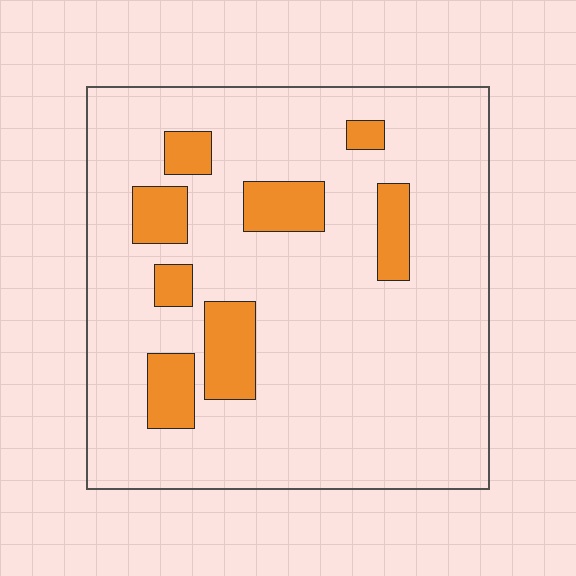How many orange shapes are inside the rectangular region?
8.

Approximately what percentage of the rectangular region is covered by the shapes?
Approximately 15%.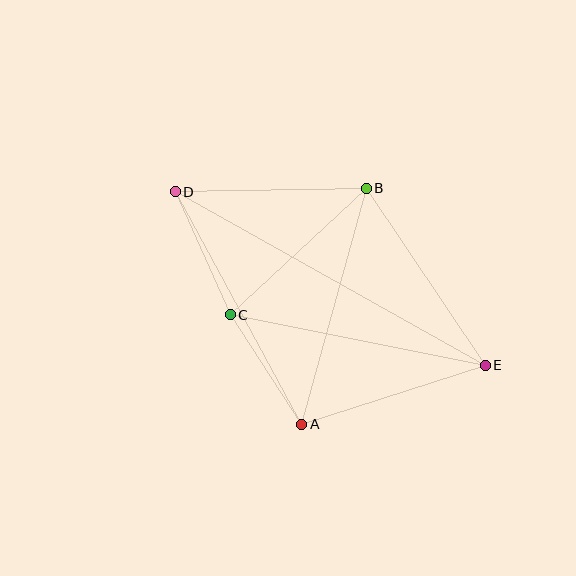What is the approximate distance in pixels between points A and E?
The distance between A and E is approximately 193 pixels.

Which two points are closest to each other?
Points A and C are closest to each other.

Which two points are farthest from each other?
Points D and E are farthest from each other.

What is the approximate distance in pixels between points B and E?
The distance between B and E is approximately 213 pixels.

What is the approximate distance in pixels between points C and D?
The distance between C and D is approximately 135 pixels.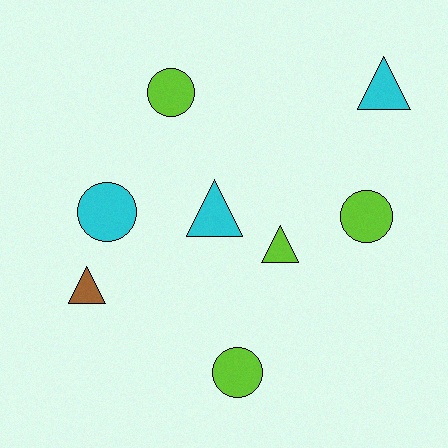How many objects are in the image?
There are 8 objects.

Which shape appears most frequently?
Triangle, with 4 objects.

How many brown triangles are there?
There is 1 brown triangle.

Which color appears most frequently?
Lime, with 4 objects.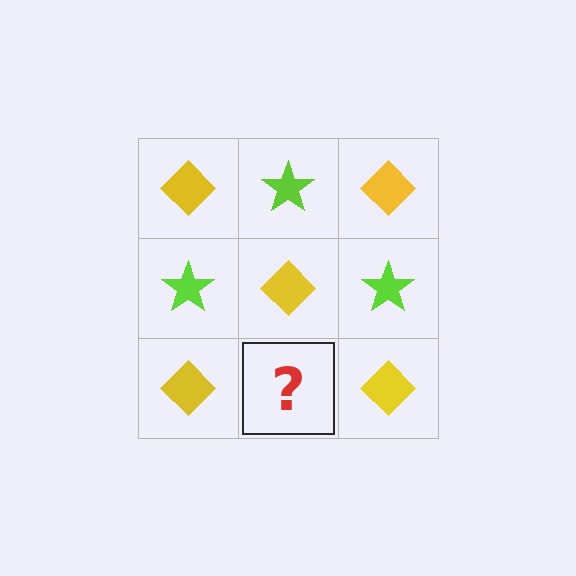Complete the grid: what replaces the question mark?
The question mark should be replaced with a lime star.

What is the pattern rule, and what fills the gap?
The rule is that it alternates yellow diamond and lime star in a checkerboard pattern. The gap should be filled with a lime star.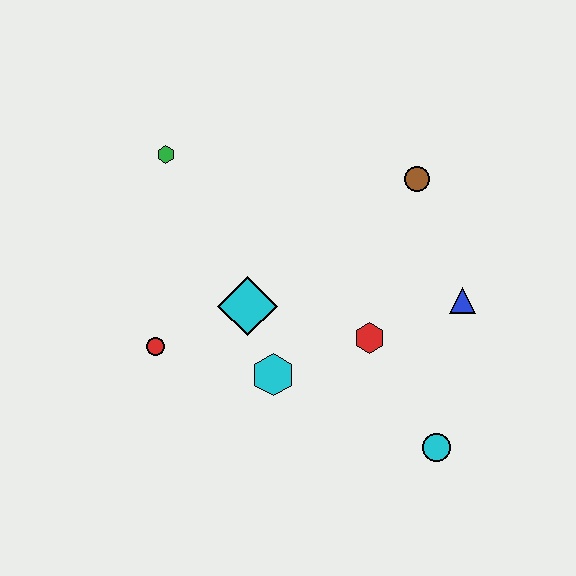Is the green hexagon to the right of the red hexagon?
No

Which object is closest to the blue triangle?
The red hexagon is closest to the blue triangle.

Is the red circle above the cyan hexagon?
Yes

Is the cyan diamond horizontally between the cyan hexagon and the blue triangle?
No